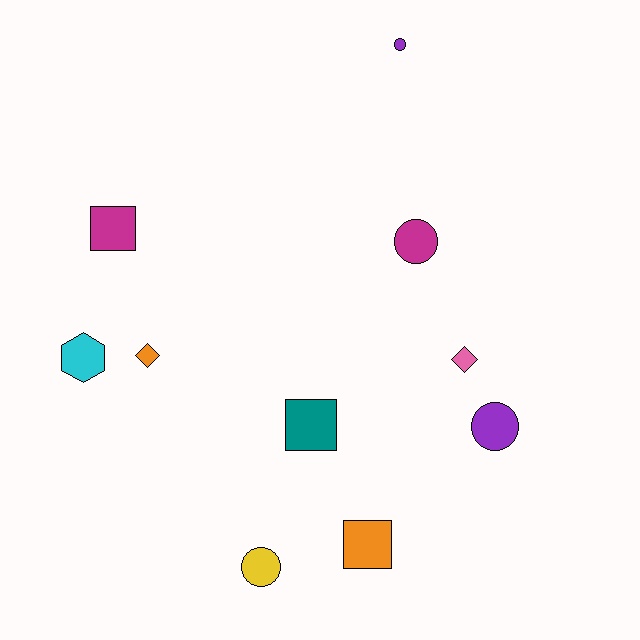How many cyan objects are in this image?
There is 1 cyan object.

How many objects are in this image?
There are 10 objects.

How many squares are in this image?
There are 3 squares.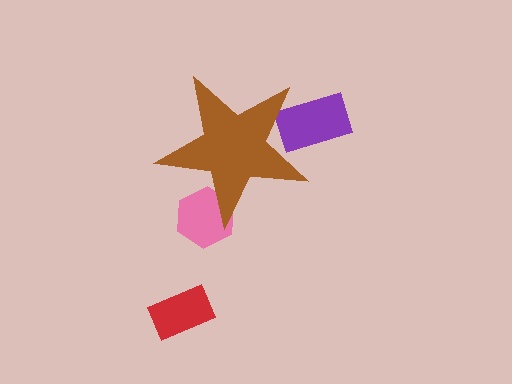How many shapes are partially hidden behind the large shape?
2 shapes are partially hidden.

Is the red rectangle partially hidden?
No, the red rectangle is fully visible.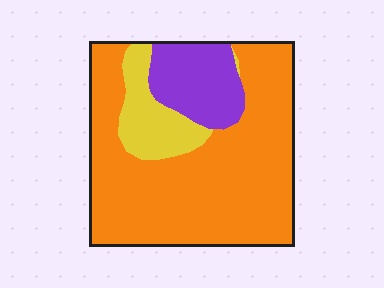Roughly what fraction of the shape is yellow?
Yellow takes up about one eighth (1/8) of the shape.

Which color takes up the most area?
Orange, at roughly 70%.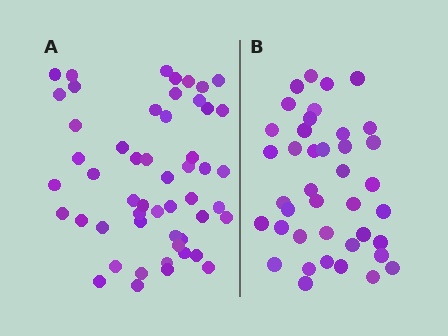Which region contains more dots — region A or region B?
Region A (the left region) has more dots.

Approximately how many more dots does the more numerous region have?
Region A has roughly 12 or so more dots than region B.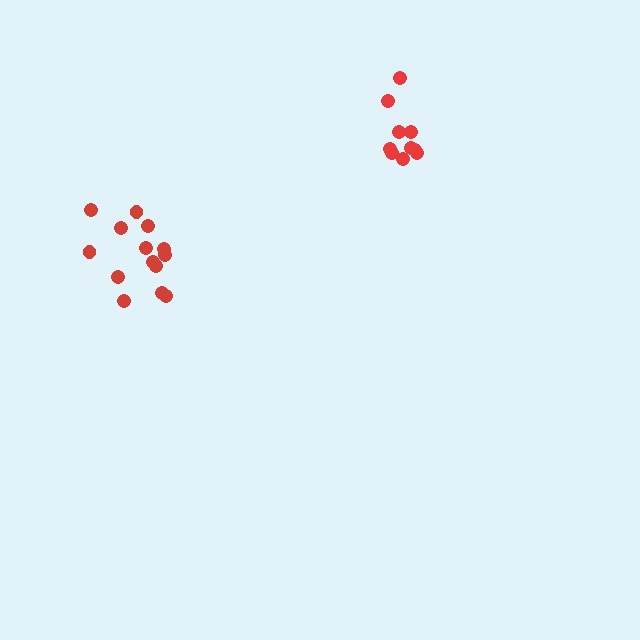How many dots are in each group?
Group 1: 14 dots, Group 2: 10 dots (24 total).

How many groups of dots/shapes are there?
There are 2 groups.